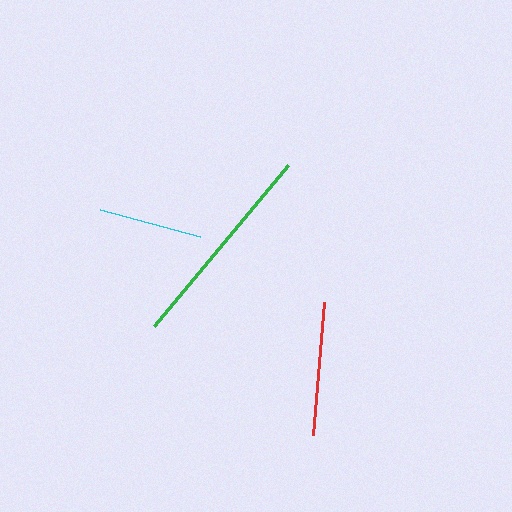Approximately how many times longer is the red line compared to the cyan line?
The red line is approximately 1.3 times the length of the cyan line.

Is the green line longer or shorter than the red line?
The green line is longer than the red line.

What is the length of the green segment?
The green segment is approximately 210 pixels long.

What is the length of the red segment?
The red segment is approximately 133 pixels long.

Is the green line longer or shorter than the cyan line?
The green line is longer than the cyan line.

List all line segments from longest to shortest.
From longest to shortest: green, red, cyan.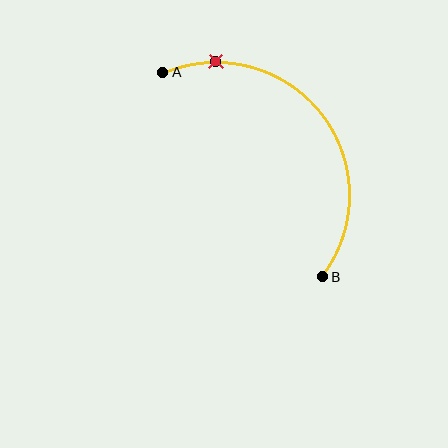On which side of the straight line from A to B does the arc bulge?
The arc bulges above and to the right of the straight line connecting A and B.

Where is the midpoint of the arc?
The arc midpoint is the point on the curve farthest from the straight line joining A and B. It sits above and to the right of that line.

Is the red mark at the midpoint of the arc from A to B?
No. The red mark lies on the arc but is closer to endpoint A. The arc midpoint would be at the point on the curve equidistant along the arc from both A and B.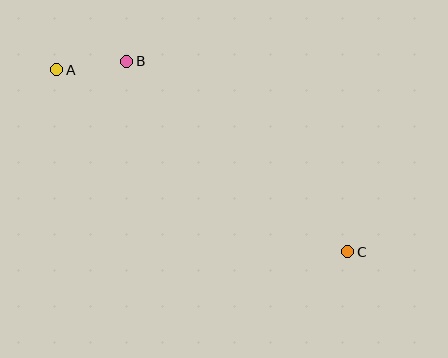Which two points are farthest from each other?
Points A and C are farthest from each other.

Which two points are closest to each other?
Points A and B are closest to each other.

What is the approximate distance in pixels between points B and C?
The distance between B and C is approximately 292 pixels.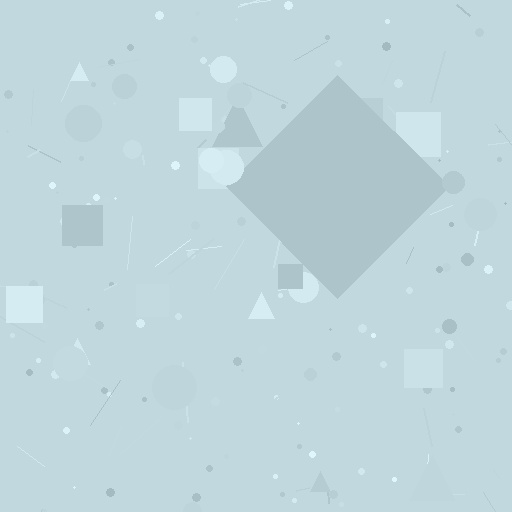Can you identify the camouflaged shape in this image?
The camouflaged shape is a diamond.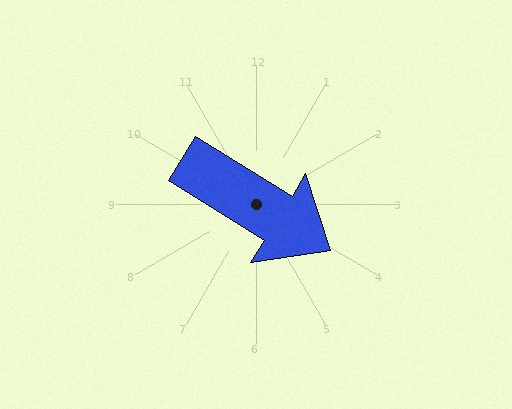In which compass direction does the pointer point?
Southeast.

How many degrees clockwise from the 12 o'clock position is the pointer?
Approximately 122 degrees.